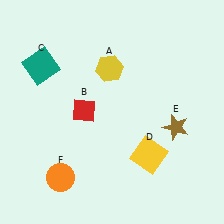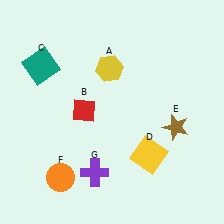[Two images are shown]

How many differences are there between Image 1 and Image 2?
There is 1 difference between the two images.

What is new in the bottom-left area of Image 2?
A purple cross (G) was added in the bottom-left area of Image 2.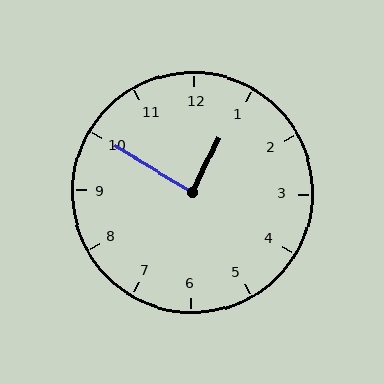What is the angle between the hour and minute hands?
Approximately 85 degrees.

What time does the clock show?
12:50.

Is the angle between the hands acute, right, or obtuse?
It is right.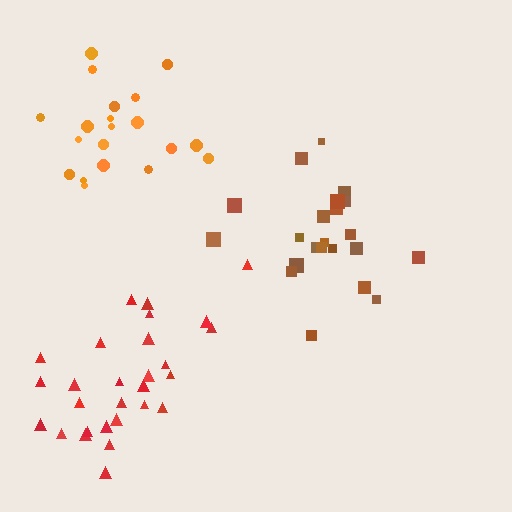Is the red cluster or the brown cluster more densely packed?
Brown.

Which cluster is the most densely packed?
Brown.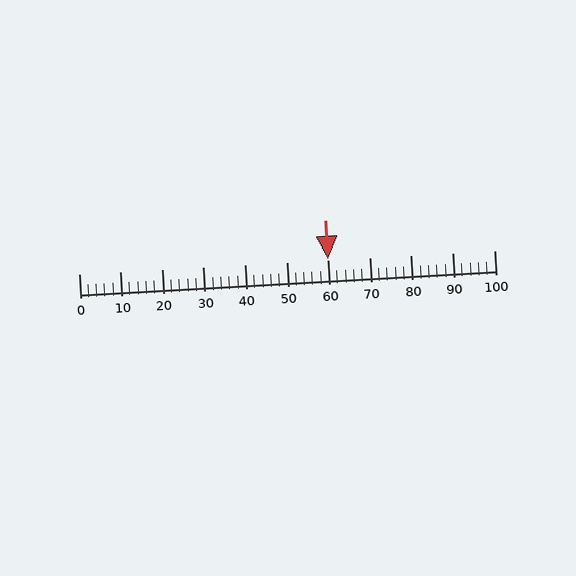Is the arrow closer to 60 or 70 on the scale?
The arrow is closer to 60.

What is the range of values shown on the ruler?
The ruler shows values from 0 to 100.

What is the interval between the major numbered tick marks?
The major tick marks are spaced 10 units apart.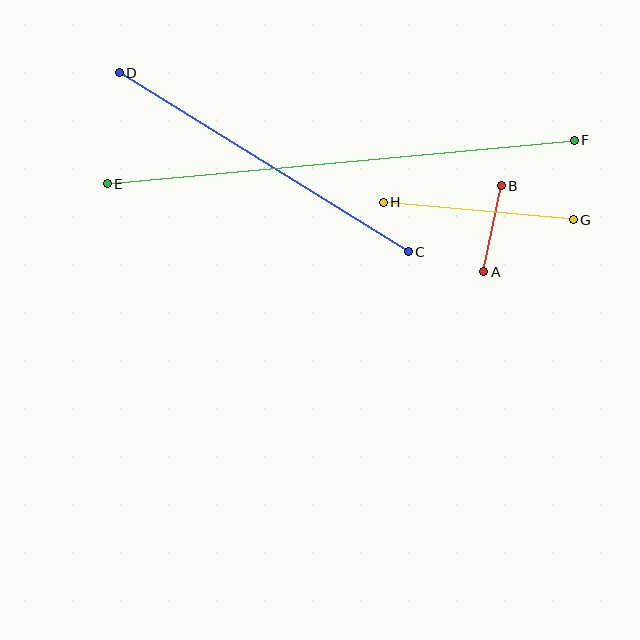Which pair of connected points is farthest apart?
Points E and F are farthest apart.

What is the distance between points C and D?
The distance is approximately 340 pixels.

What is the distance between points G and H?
The distance is approximately 191 pixels.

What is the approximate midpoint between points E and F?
The midpoint is at approximately (341, 162) pixels.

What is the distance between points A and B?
The distance is approximately 87 pixels.